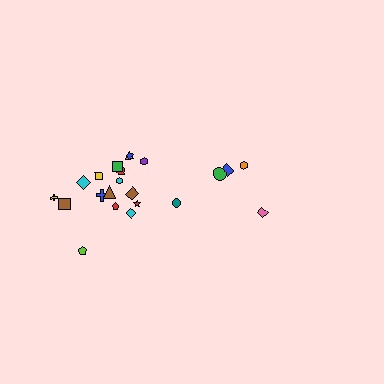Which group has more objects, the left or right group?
The left group.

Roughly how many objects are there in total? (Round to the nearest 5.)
Roughly 20 objects in total.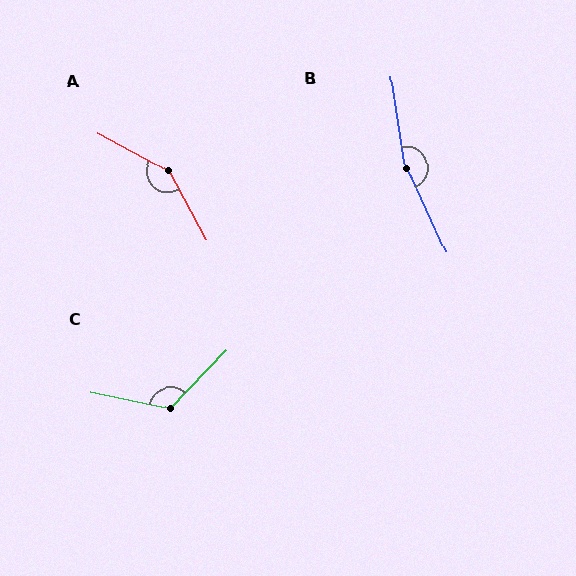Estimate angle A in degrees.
Approximately 147 degrees.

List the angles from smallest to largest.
C (122°), A (147°), B (164°).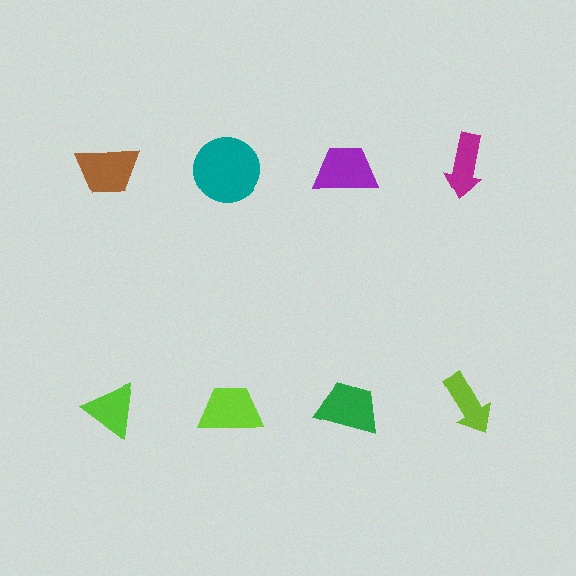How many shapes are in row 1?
4 shapes.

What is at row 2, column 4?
A lime arrow.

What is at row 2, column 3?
A green trapezoid.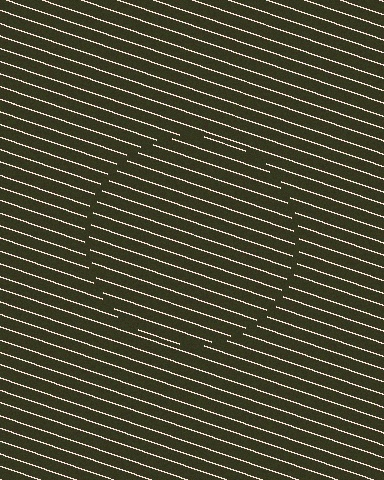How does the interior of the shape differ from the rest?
The interior of the shape contains the same grating, shifted by half a period — the contour is defined by the phase discontinuity where line-ends from the inner and outer gratings abut.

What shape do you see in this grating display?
An illusory circle. The interior of the shape contains the same grating, shifted by half a period — the contour is defined by the phase discontinuity where line-ends from the inner and outer gratings abut.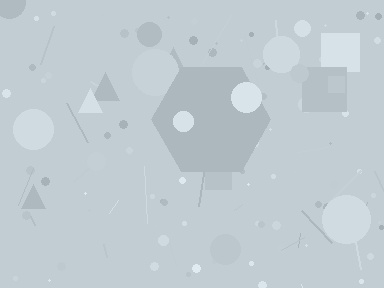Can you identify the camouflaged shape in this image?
The camouflaged shape is a hexagon.